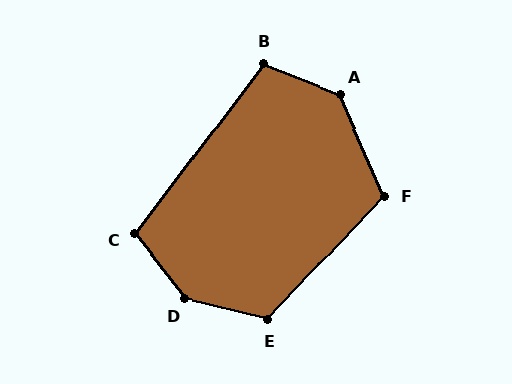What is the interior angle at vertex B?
Approximately 105 degrees (obtuse).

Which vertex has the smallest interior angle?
C, at approximately 105 degrees.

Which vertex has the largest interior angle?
D, at approximately 142 degrees.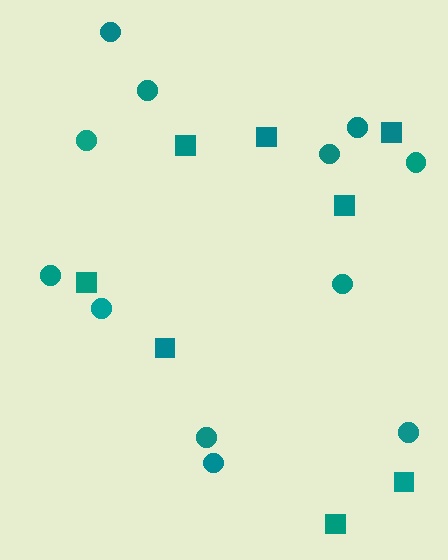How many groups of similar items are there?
There are 2 groups: one group of squares (8) and one group of circles (12).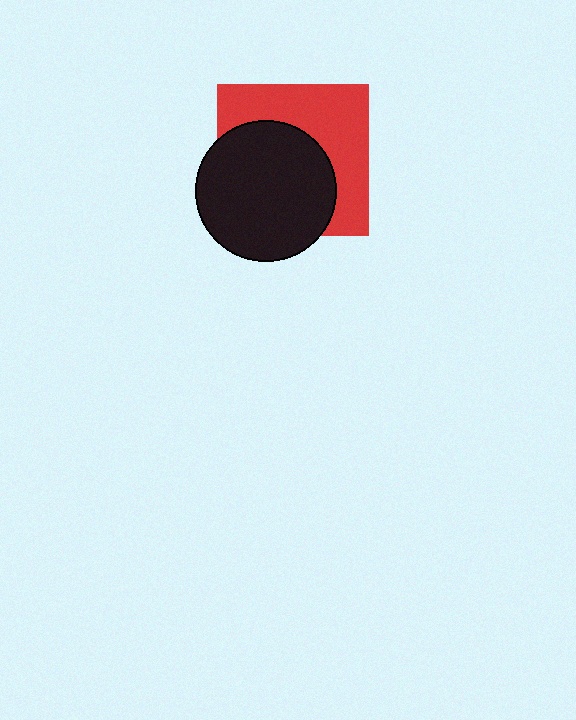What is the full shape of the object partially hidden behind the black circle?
The partially hidden object is a red square.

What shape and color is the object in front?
The object in front is a black circle.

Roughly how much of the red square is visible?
About half of it is visible (roughly 47%).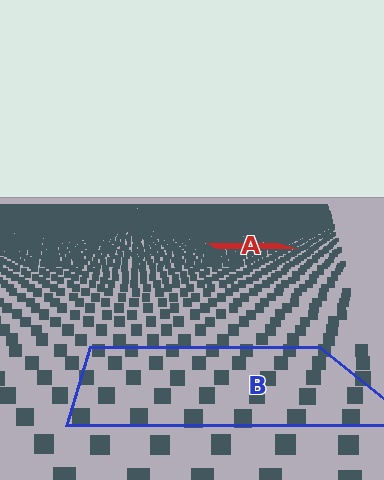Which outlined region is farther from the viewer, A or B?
Region A is farther from the viewer — the texture elements inside it appear smaller and more densely packed.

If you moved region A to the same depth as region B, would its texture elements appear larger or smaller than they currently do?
They would appear larger. At a closer depth, the same texture elements are projected at a bigger on-screen size.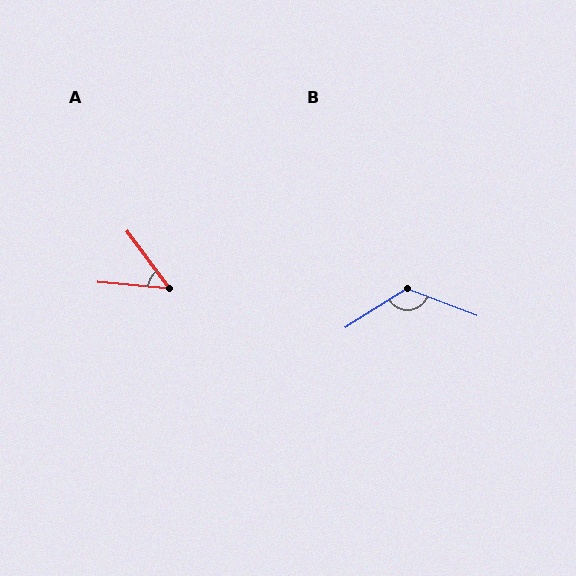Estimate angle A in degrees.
Approximately 49 degrees.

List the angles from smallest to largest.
A (49°), B (127°).